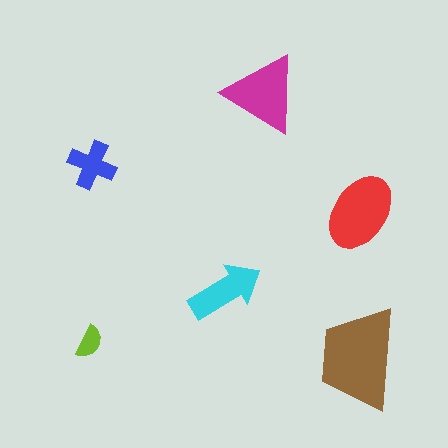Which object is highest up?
The magenta triangle is topmost.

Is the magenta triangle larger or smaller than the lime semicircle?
Larger.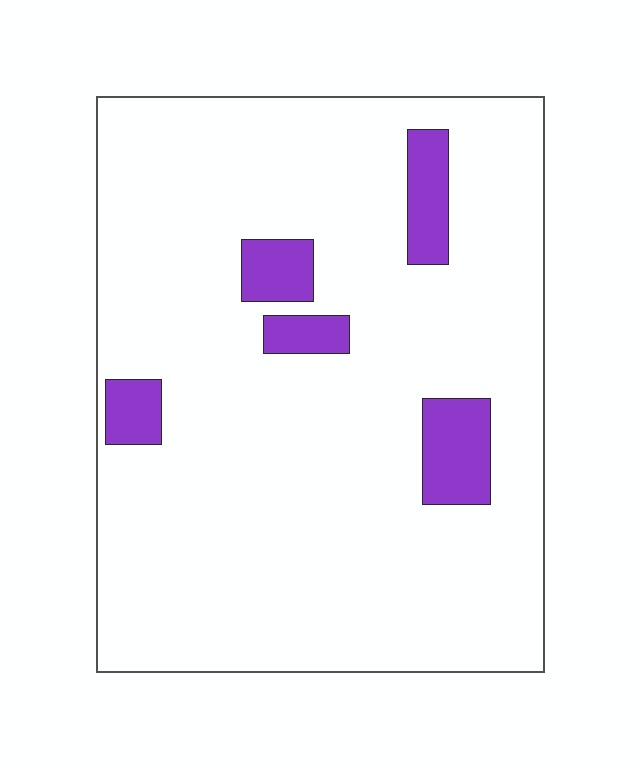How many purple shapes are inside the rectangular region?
5.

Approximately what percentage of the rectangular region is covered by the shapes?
Approximately 10%.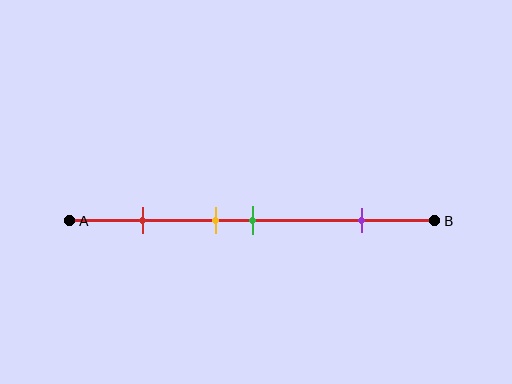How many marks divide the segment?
There are 4 marks dividing the segment.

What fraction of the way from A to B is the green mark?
The green mark is approximately 50% (0.5) of the way from A to B.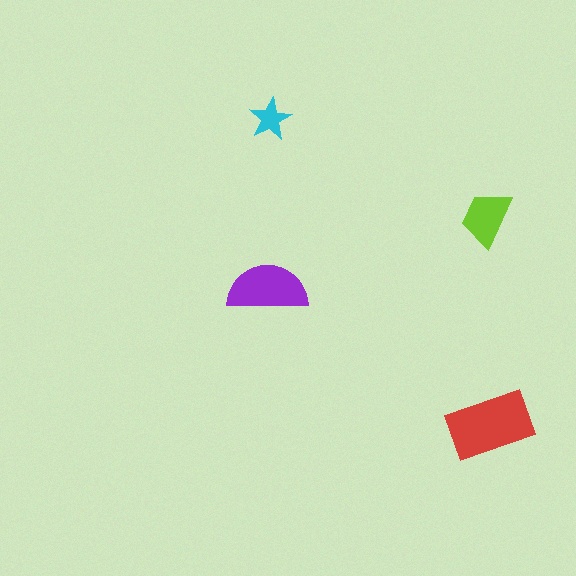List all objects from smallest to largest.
The cyan star, the lime trapezoid, the purple semicircle, the red rectangle.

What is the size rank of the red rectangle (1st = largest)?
1st.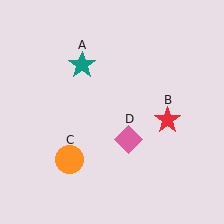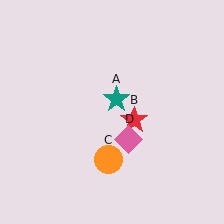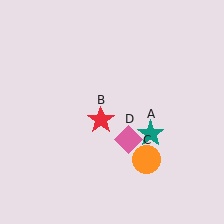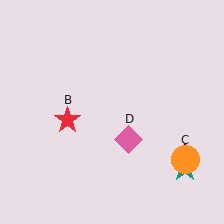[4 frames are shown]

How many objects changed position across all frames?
3 objects changed position: teal star (object A), red star (object B), orange circle (object C).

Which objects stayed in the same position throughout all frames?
Pink diamond (object D) remained stationary.